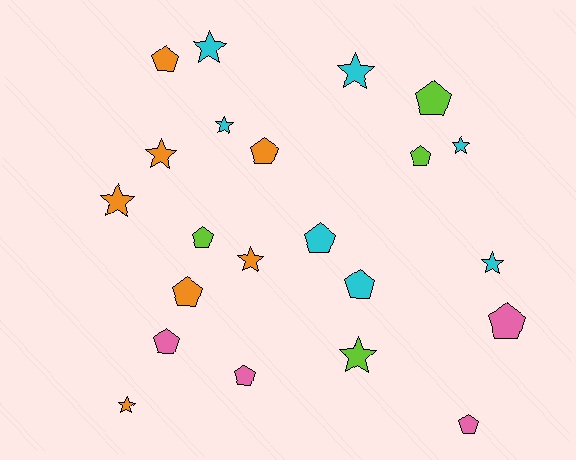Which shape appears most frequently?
Pentagon, with 12 objects.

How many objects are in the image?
There are 22 objects.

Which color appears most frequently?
Cyan, with 7 objects.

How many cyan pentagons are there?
There are 2 cyan pentagons.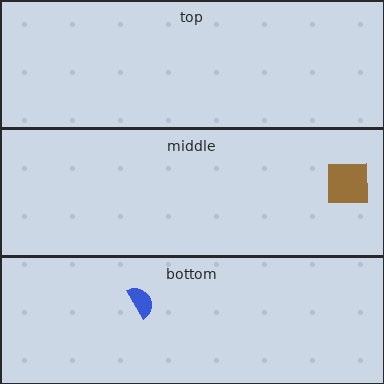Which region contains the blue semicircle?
The bottom region.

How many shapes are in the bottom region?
1.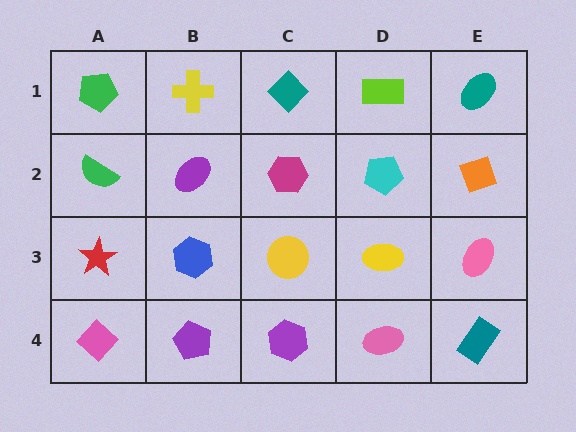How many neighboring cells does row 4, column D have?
3.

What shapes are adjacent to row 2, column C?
A teal diamond (row 1, column C), a yellow circle (row 3, column C), a purple ellipse (row 2, column B), a cyan pentagon (row 2, column D).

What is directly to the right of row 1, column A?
A yellow cross.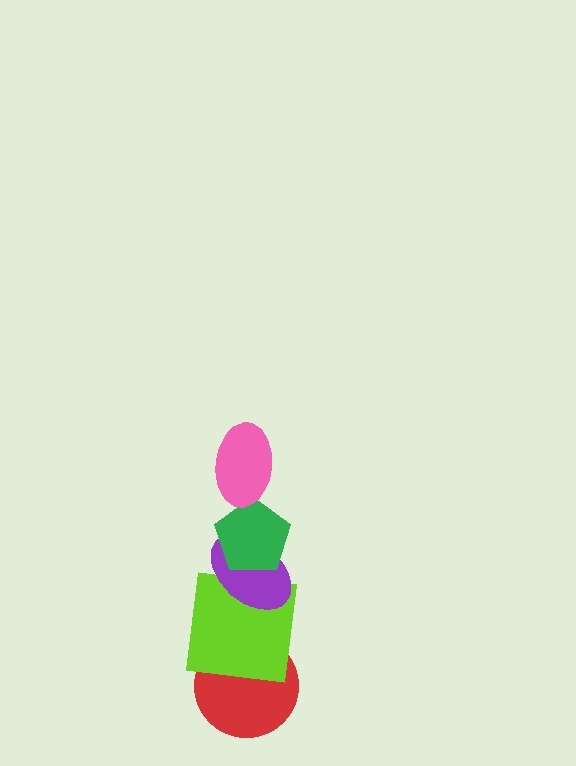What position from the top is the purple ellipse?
The purple ellipse is 3rd from the top.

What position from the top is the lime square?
The lime square is 4th from the top.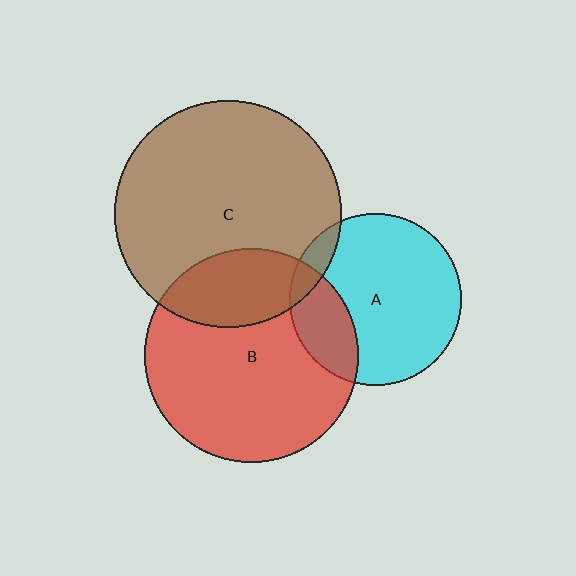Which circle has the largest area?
Circle C (brown).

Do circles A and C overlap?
Yes.